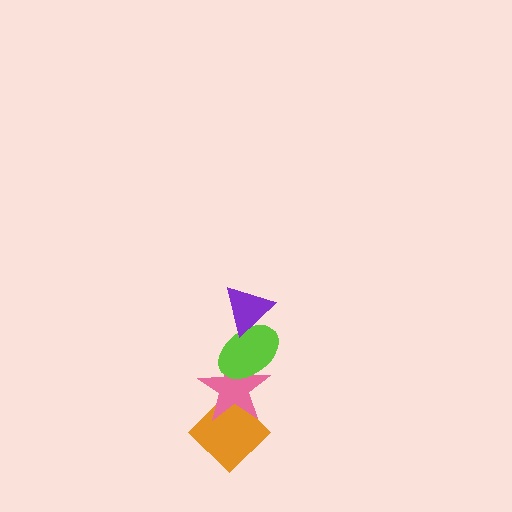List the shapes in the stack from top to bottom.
From top to bottom: the purple triangle, the lime ellipse, the pink star, the orange diamond.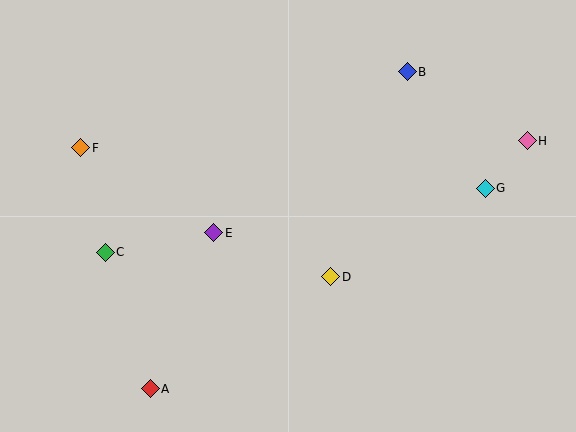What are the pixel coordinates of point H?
Point H is at (527, 141).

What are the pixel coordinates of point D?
Point D is at (331, 277).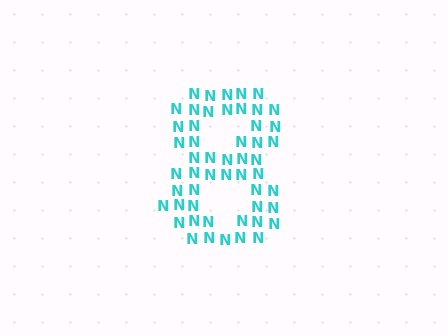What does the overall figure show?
The overall figure shows the digit 8.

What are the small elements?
The small elements are letter N's.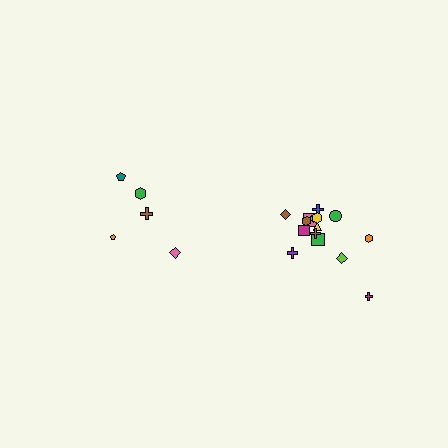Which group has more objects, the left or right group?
The right group.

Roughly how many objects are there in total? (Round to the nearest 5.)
Roughly 20 objects in total.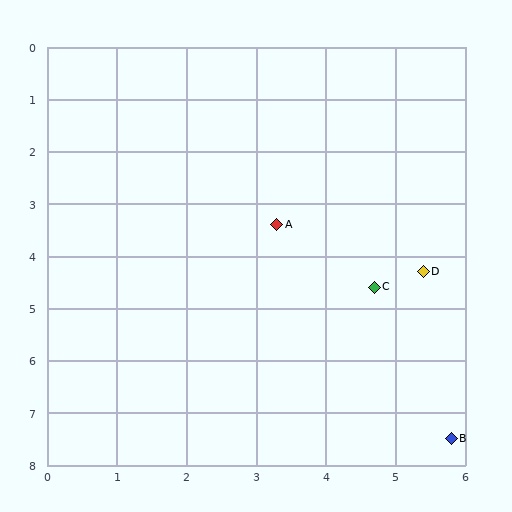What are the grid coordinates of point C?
Point C is at approximately (4.7, 4.6).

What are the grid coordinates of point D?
Point D is at approximately (5.4, 4.3).